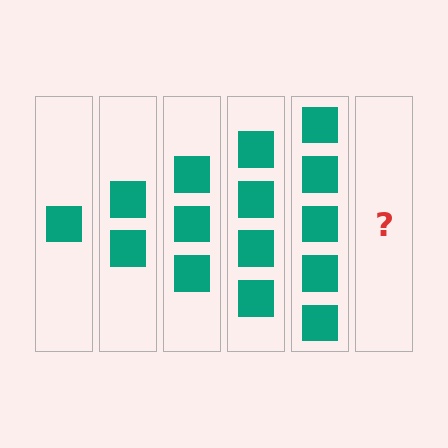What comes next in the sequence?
The next element should be 6 squares.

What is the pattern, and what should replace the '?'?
The pattern is that each step adds one more square. The '?' should be 6 squares.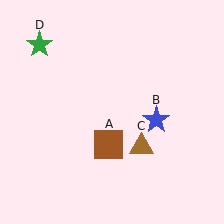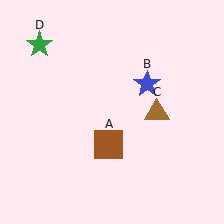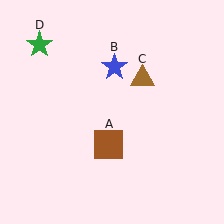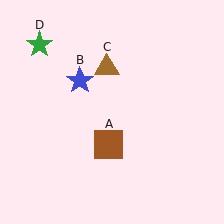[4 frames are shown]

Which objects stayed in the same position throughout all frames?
Brown square (object A) and green star (object D) remained stationary.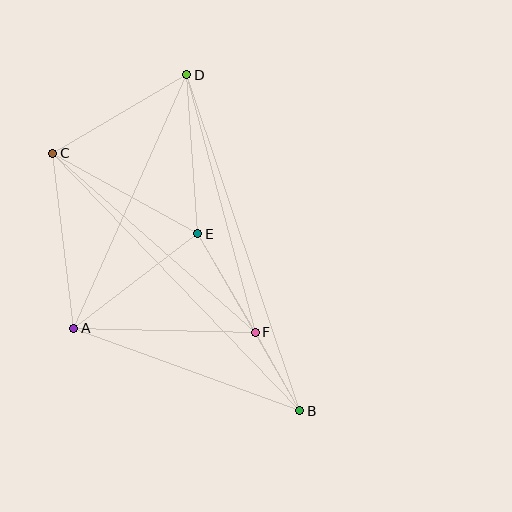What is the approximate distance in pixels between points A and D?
The distance between A and D is approximately 278 pixels.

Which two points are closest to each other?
Points B and F are closest to each other.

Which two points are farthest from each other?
Points B and C are farthest from each other.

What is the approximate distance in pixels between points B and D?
The distance between B and D is approximately 355 pixels.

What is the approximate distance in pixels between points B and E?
The distance between B and E is approximately 204 pixels.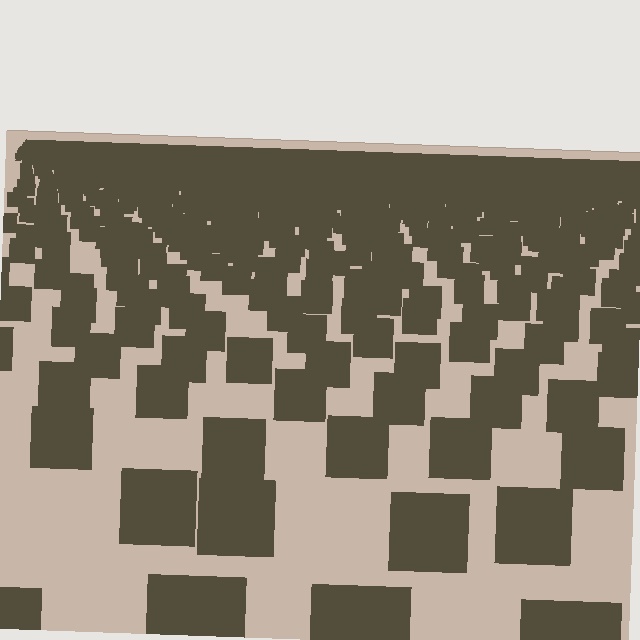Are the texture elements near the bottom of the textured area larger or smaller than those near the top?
Larger. Near the bottom, elements are closer to the viewer and appear at a bigger on-screen size.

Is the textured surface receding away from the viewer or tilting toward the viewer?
The surface is receding away from the viewer. Texture elements get smaller and denser toward the top.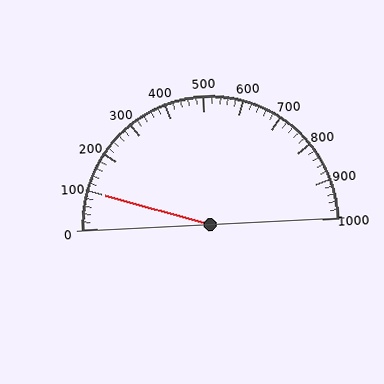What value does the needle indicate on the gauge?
The needle indicates approximately 100.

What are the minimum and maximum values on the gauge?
The gauge ranges from 0 to 1000.